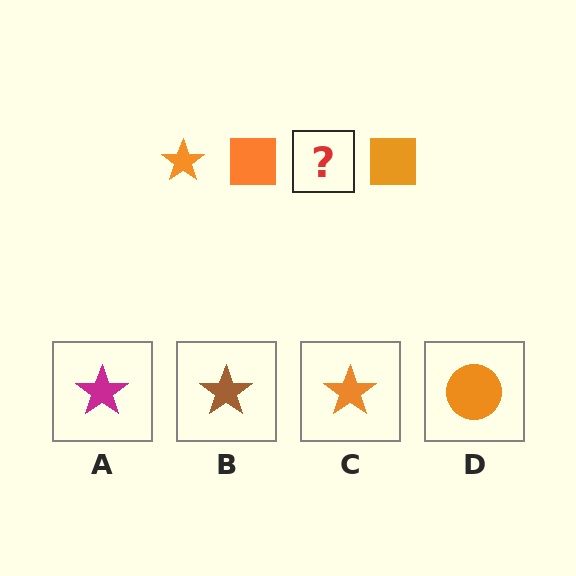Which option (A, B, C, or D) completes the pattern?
C.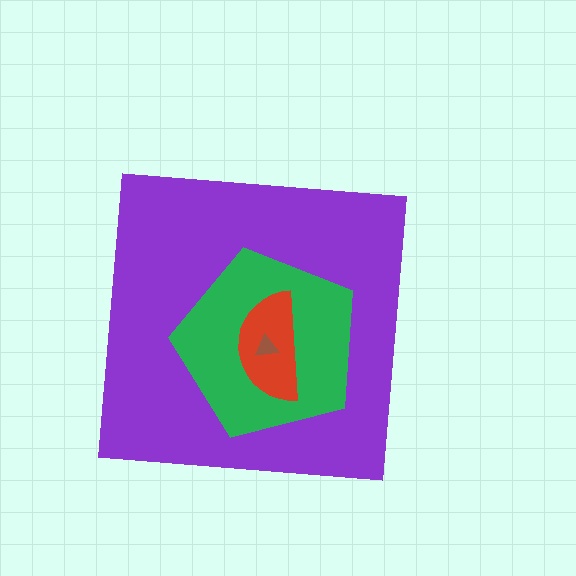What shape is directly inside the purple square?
The green pentagon.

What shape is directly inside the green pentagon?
The red semicircle.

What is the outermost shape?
The purple square.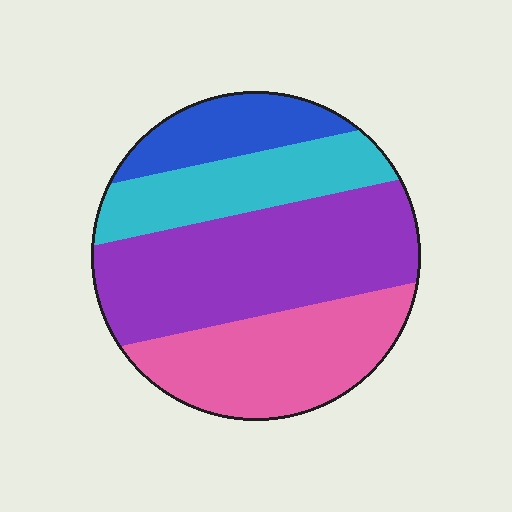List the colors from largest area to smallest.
From largest to smallest: purple, pink, cyan, blue.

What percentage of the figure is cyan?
Cyan takes up between a sixth and a third of the figure.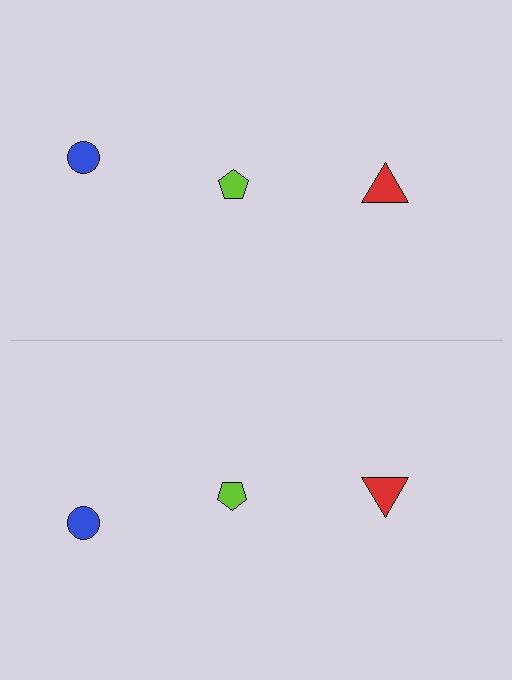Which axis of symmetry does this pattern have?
The pattern has a horizontal axis of symmetry running through the center of the image.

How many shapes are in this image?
There are 6 shapes in this image.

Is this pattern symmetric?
Yes, this pattern has bilateral (reflection) symmetry.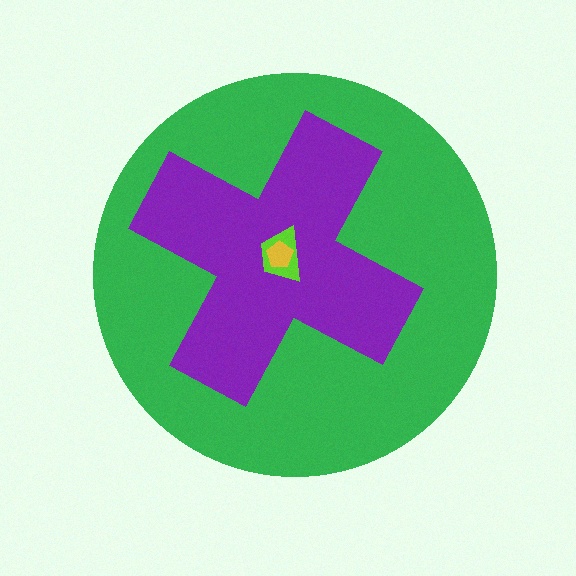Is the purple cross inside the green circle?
Yes.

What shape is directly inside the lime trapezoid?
The yellow pentagon.